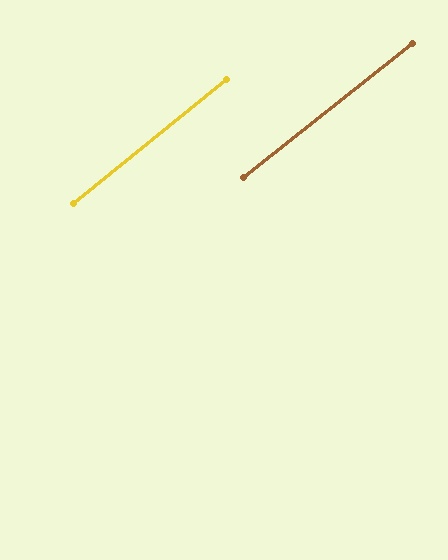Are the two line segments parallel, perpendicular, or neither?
Parallel — their directions differ by only 0.4°.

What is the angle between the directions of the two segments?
Approximately 0 degrees.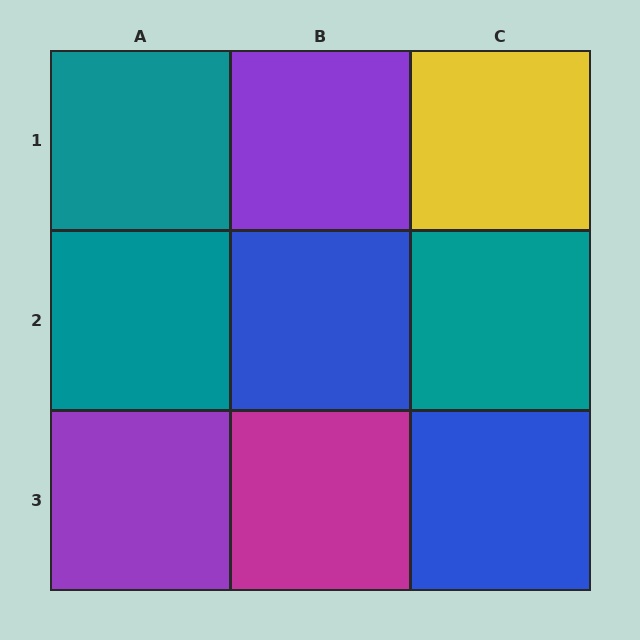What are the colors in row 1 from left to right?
Teal, purple, yellow.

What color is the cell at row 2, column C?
Teal.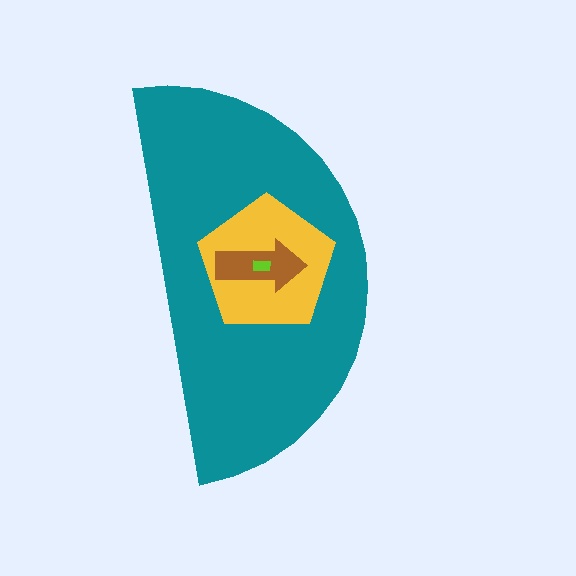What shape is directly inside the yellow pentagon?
The brown arrow.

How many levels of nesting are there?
4.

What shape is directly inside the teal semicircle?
The yellow pentagon.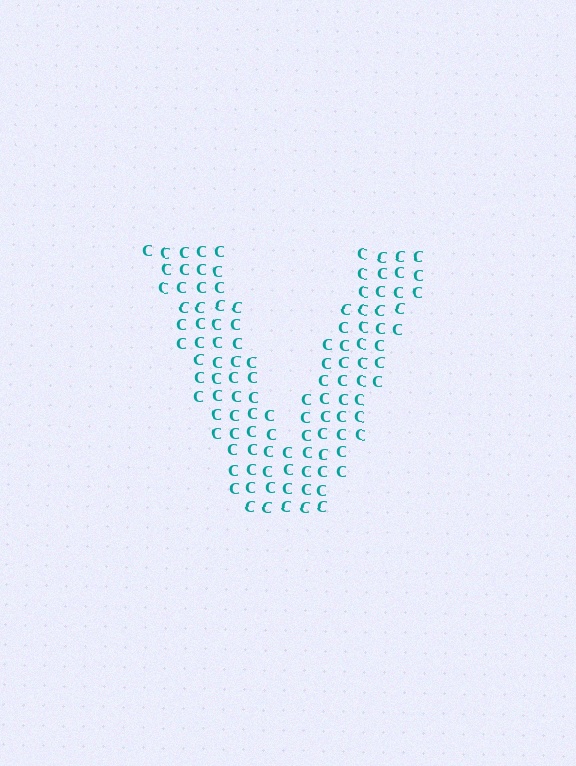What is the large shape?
The large shape is the letter V.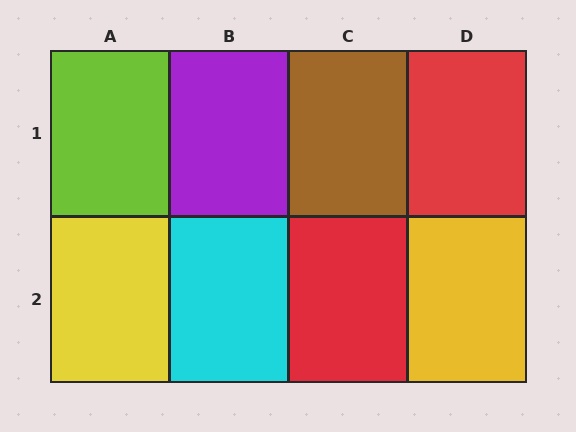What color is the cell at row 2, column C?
Red.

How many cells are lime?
1 cell is lime.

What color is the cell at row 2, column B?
Cyan.